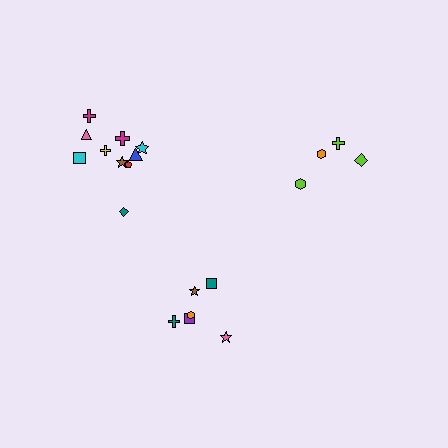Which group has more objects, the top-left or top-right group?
The top-left group.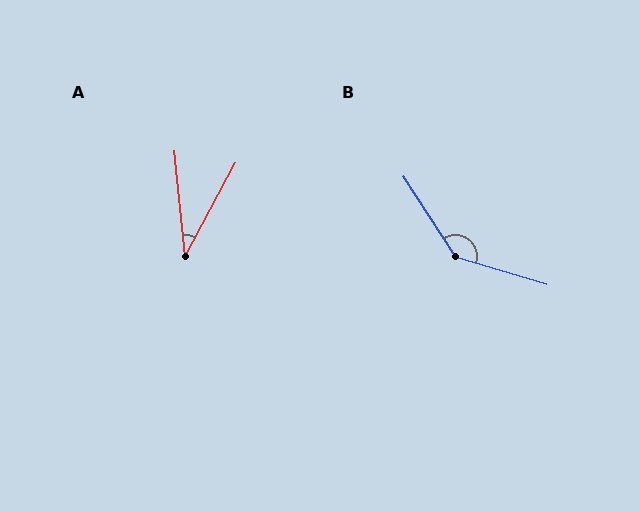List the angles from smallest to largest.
A (34°), B (140°).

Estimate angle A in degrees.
Approximately 34 degrees.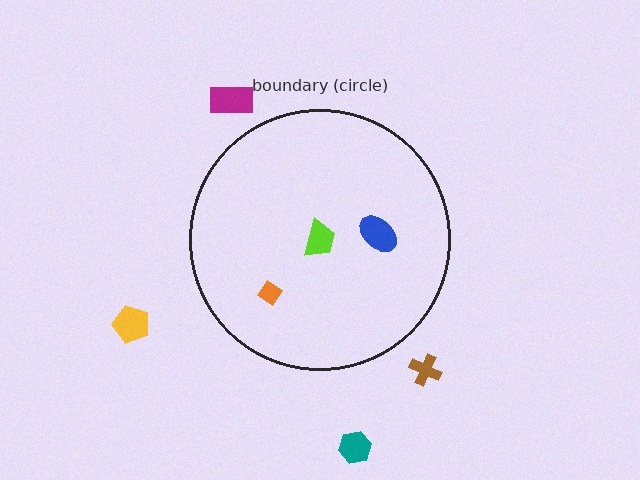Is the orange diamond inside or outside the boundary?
Inside.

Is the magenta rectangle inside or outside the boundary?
Outside.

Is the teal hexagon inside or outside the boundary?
Outside.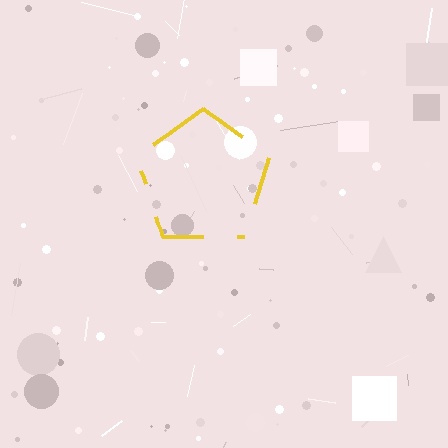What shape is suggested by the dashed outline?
The dashed outline suggests a pentagon.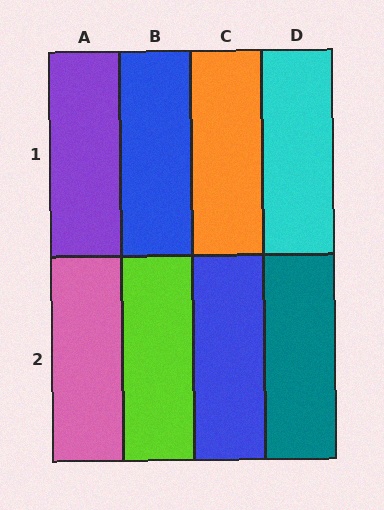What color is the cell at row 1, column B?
Blue.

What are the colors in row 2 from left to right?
Pink, lime, blue, teal.